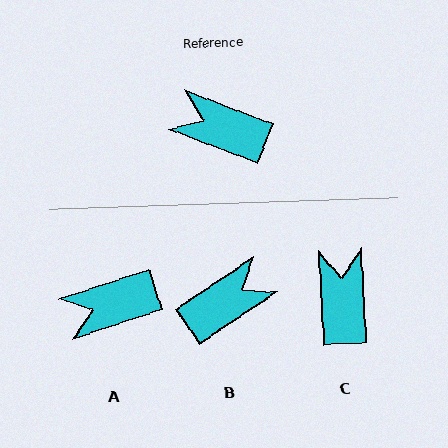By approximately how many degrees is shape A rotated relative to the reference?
Approximately 39 degrees counter-clockwise.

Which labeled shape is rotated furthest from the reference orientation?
B, about 125 degrees away.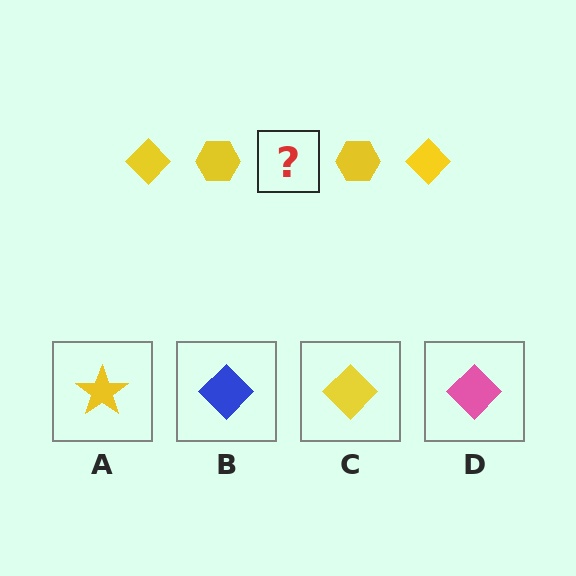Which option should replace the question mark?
Option C.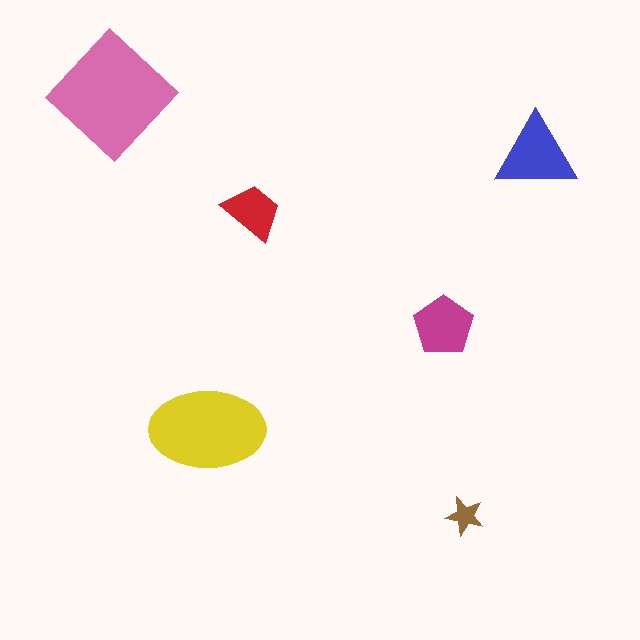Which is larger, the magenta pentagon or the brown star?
The magenta pentagon.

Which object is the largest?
The pink diamond.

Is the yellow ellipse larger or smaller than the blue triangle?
Larger.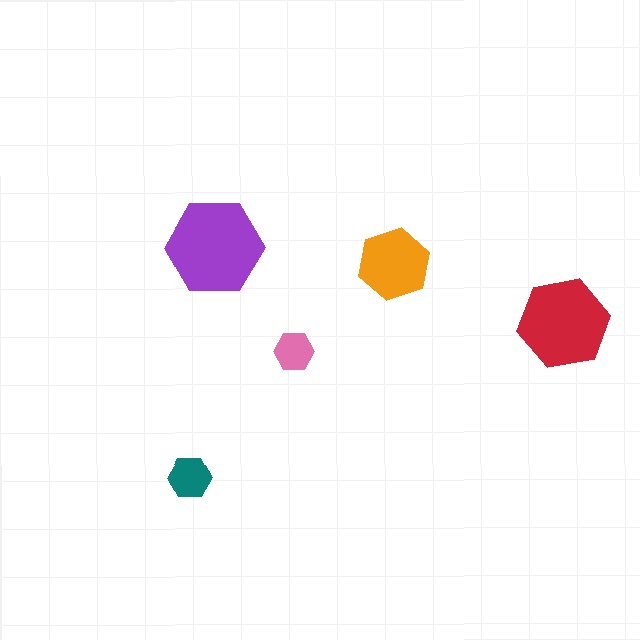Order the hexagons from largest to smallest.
the purple one, the red one, the orange one, the teal one, the pink one.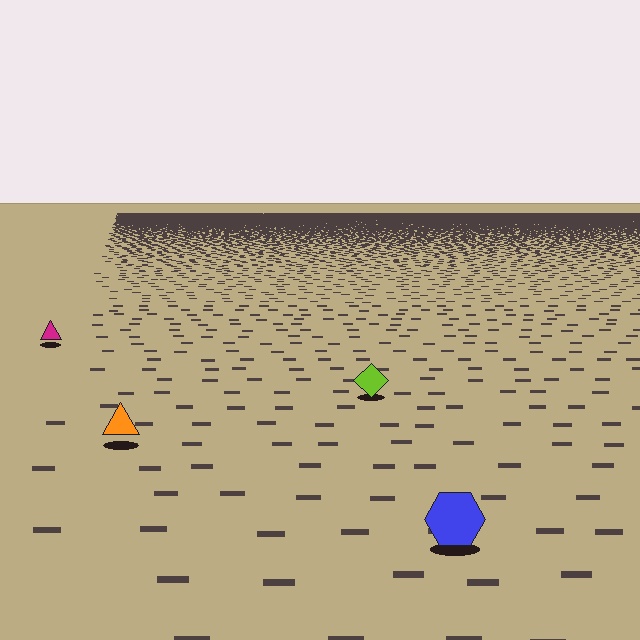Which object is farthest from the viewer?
The magenta triangle is farthest from the viewer. It appears smaller and the ground texture around it is denser.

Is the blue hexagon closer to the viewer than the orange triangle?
Yes. The blue hexagon is closer — you can tell from the texture gradient: the ground texture is coarser near it.